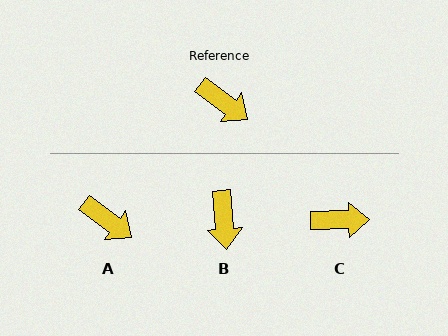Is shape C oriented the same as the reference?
No, it is off by about 37 degrees.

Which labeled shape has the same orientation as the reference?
A.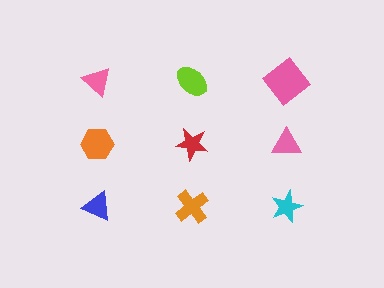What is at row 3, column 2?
An orange cross.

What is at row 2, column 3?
A pink triangle.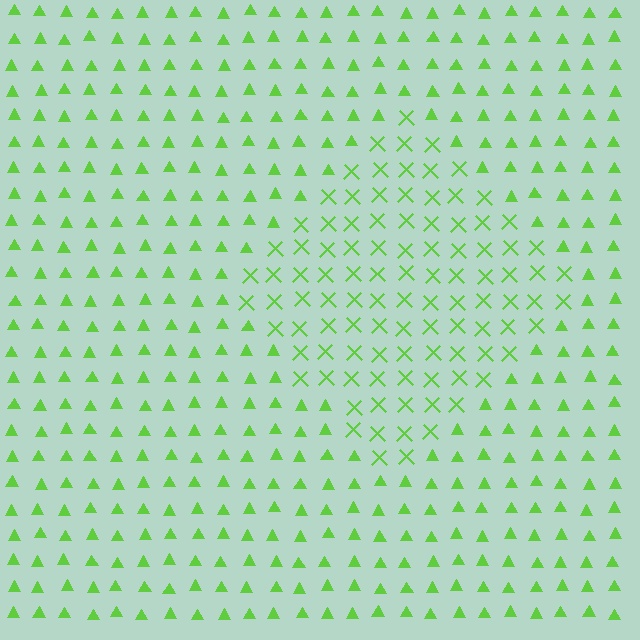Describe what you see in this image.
The image is filled with small lime elements arranged in a uniform grid. A diamond-shaped region contains X marks, while the surrounding area contains triangles. The boundary is defined purely by the change in element shape.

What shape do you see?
I see a diamond.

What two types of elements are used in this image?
The image uses X marks inside the diamond region and triangles outside it.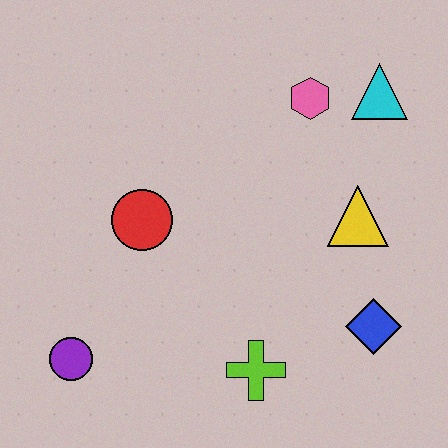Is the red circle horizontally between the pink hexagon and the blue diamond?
No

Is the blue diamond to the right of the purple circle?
Yes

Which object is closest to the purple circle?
The red circle is closest to the purple circle.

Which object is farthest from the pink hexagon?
The purple circle is farthest from the pink hexagon.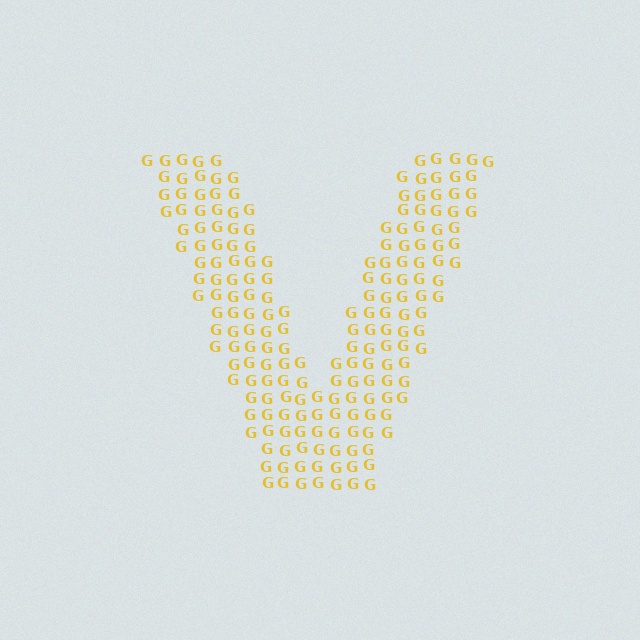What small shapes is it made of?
It is made of small letter G's.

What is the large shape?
The large shape is the letter V.